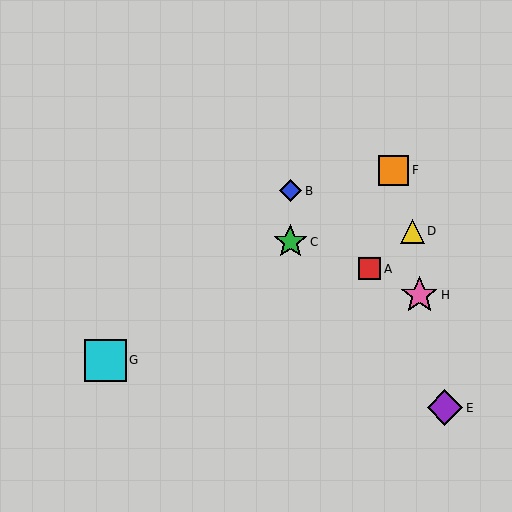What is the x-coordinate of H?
Object H is at x≈419.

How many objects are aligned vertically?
2 objects (B, C) are aligned vertically.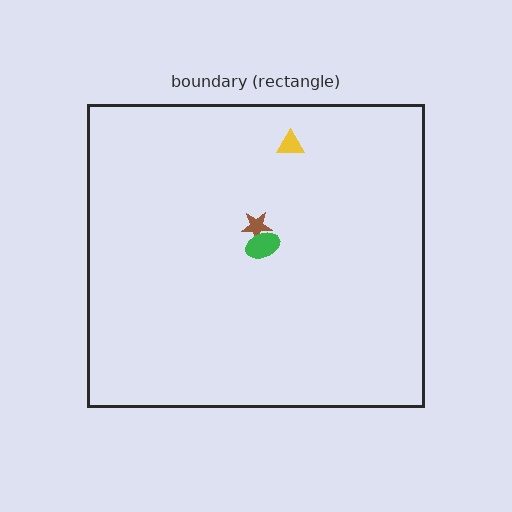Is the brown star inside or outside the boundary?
Inside.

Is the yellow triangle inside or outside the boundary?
Inside.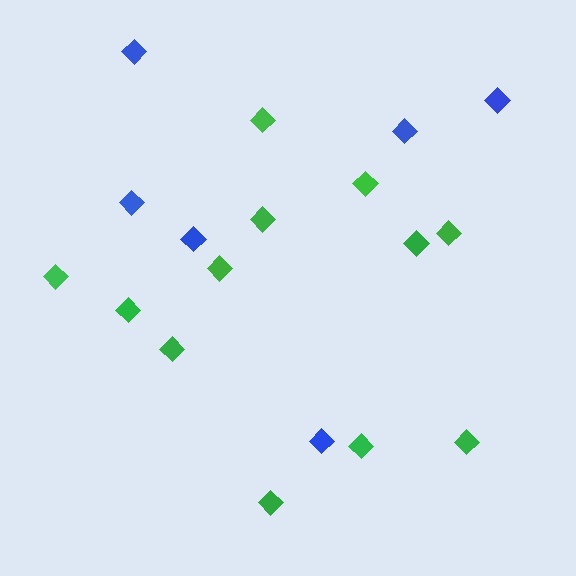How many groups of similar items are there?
There are 2 groups: one group of blue diamonds (6) and one group of green diamonds (12).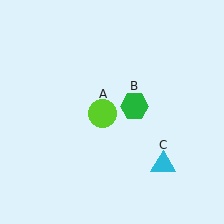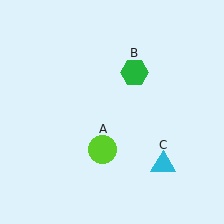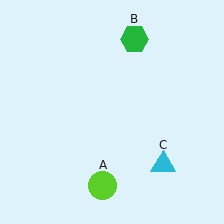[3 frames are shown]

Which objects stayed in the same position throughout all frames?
Cyan triangle (object C) remained stationary.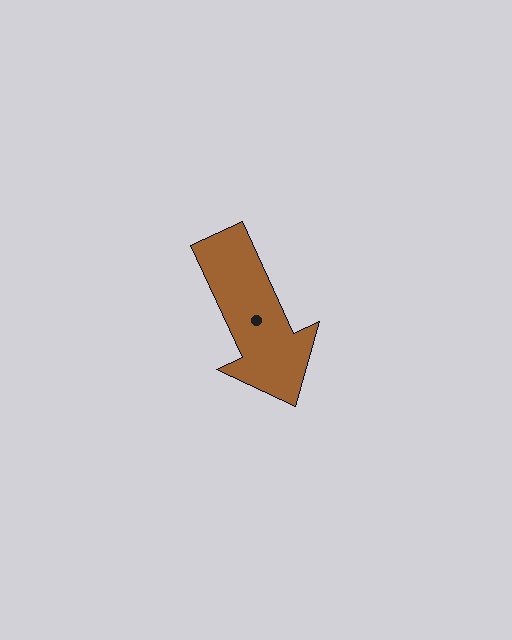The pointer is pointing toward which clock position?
Roughly 5 o'clock.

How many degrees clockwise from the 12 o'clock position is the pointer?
Approximately 155 degrees.